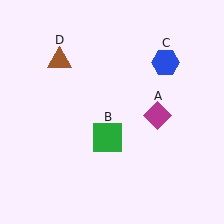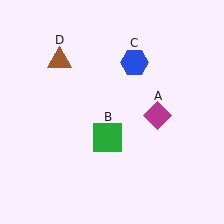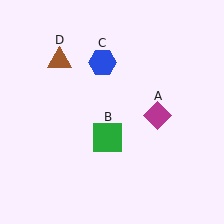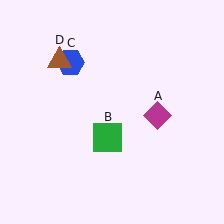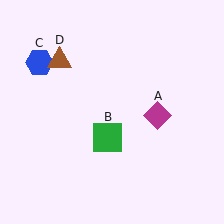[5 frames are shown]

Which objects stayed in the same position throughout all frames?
Magenta diamond (object A) and green square (object B) and brown triangle (object D) remained stationary.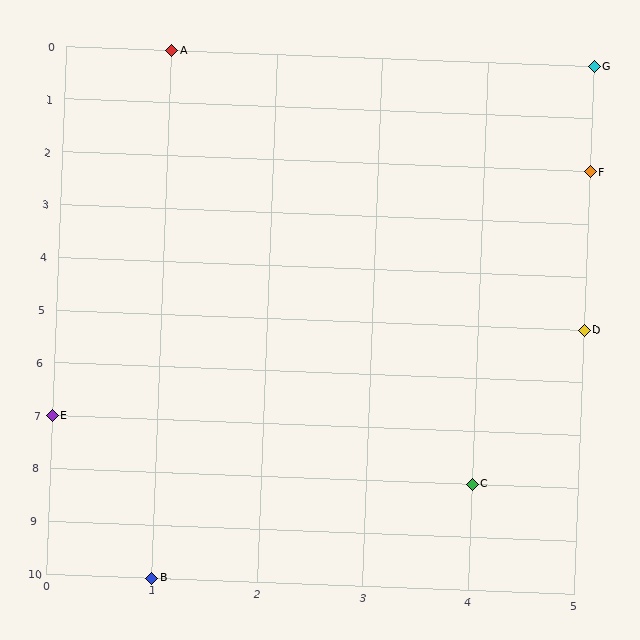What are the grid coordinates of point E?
Point E is at grid coordinates (0, 7).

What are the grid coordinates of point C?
Point C is at grid coordinates (4, 8).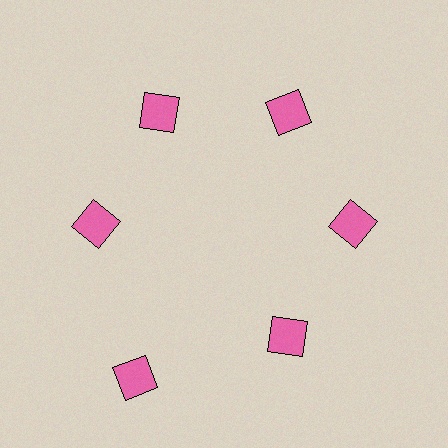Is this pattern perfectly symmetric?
No. The 6 pink diamonds are arranged in a ring, but one element near the 7 o'clock position is pushed outward from the center, breaking the 6-fold rotational symmetry.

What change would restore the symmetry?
The symmetry would be restored by moving it inward, back onto the ring so that all 6 diamonds sit at equal angles and equal distance from the center.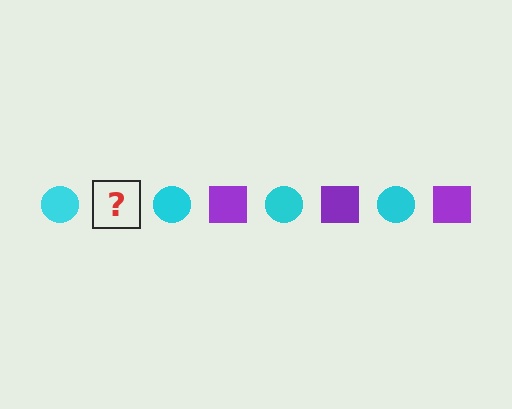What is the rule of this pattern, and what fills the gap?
The rule is that the pattern alternates between cyan circle and purple square. The gap should be filled with a purple square.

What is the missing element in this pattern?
The missing element is a purple square.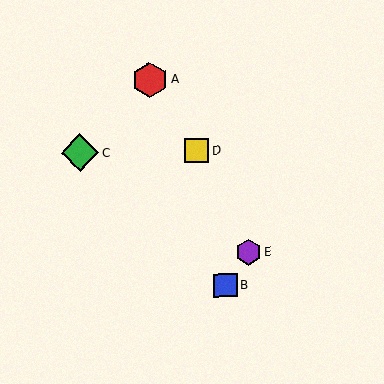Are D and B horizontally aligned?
No, D is at y≈150 and B is at y≈285.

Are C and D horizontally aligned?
Yes, both are at y≈153.